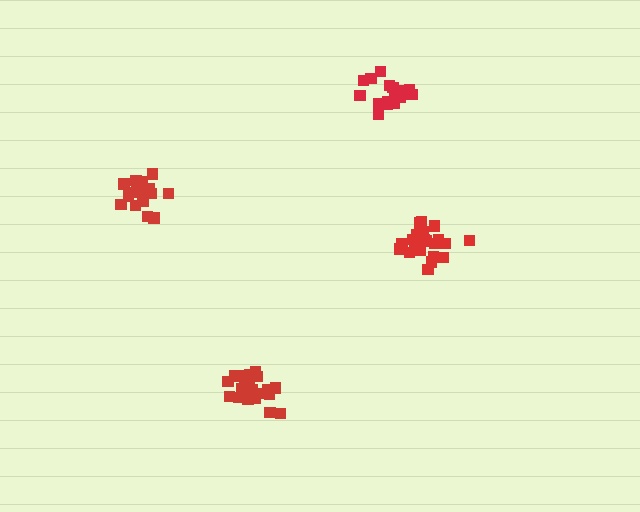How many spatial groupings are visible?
There are 4 spatial groupings.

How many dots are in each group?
Group 1: 16 dots, Group 2: 21 dots, Group 3: 18 dots, Group 4: 21 dots (76 total).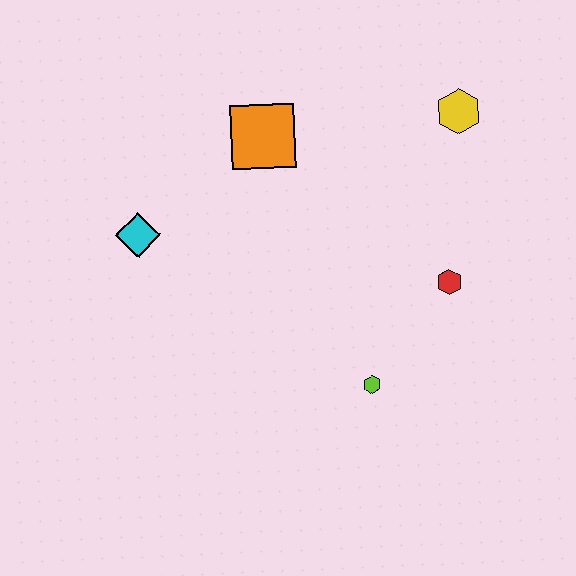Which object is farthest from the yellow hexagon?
The cyan diamond is farthest from the yellow hexagon.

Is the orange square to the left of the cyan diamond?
No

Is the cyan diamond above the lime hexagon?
Yes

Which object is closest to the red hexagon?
The lime hexagon is closest to the red hexagon.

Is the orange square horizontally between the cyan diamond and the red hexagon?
Yes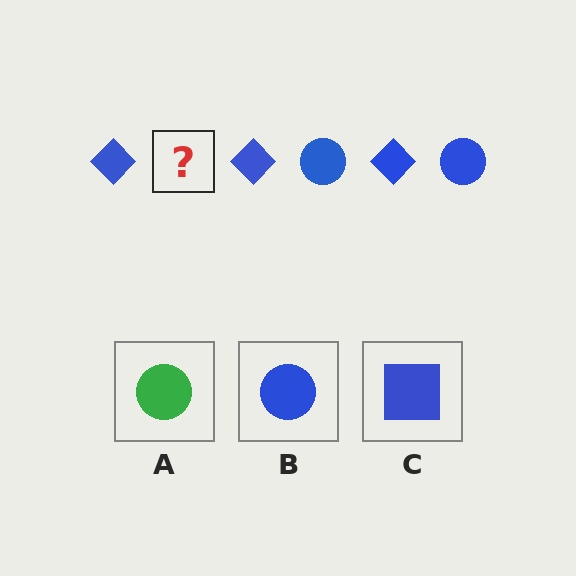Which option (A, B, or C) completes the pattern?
B.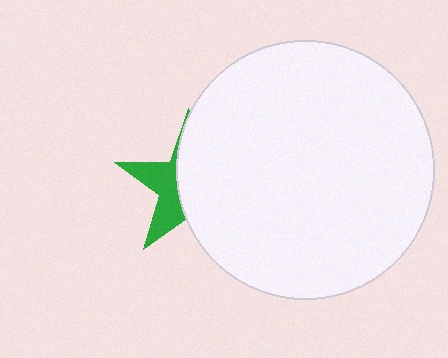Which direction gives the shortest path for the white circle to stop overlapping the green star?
Moving right gives the shortest separation.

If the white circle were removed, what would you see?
You would see the complete green star.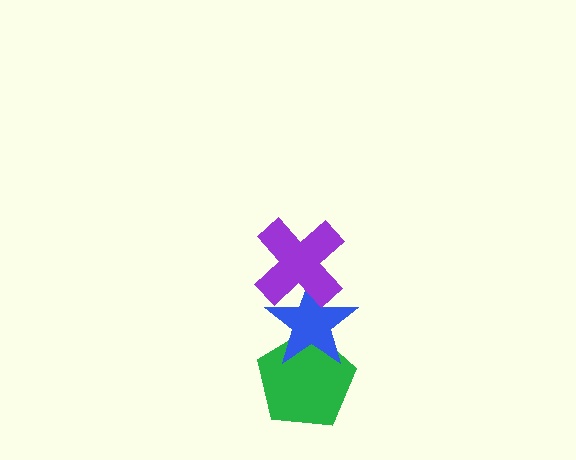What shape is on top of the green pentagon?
The blue star is on top of the green pentagon.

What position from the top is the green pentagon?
The green pentagon is 3rd from the top.